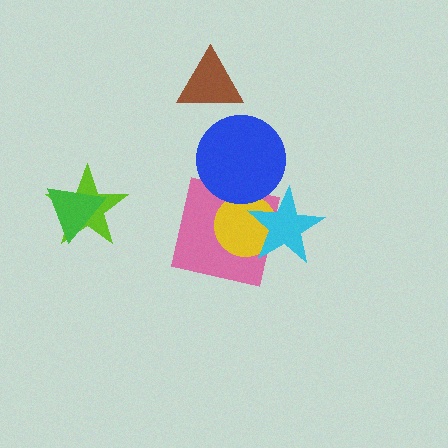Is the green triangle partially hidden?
No, no other shape covers it.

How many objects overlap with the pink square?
3 objects overlap with the pink square.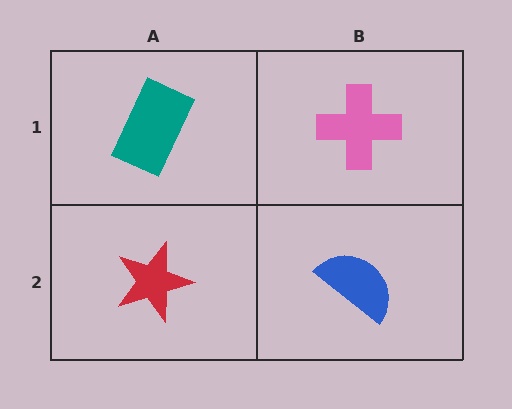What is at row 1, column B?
A pink cross.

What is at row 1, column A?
A teal rectangle.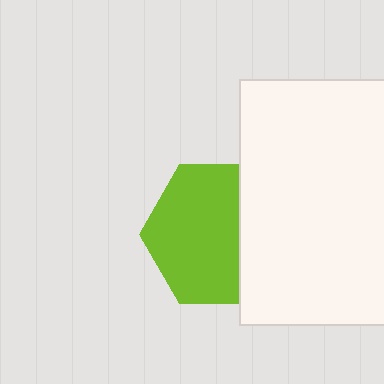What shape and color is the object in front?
The object in front is a white rectangle.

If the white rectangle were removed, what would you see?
You would see the complete lime hexagon.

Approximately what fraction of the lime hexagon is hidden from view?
Roughly 33% of the lime hexagon is hidden behind the white rectangle.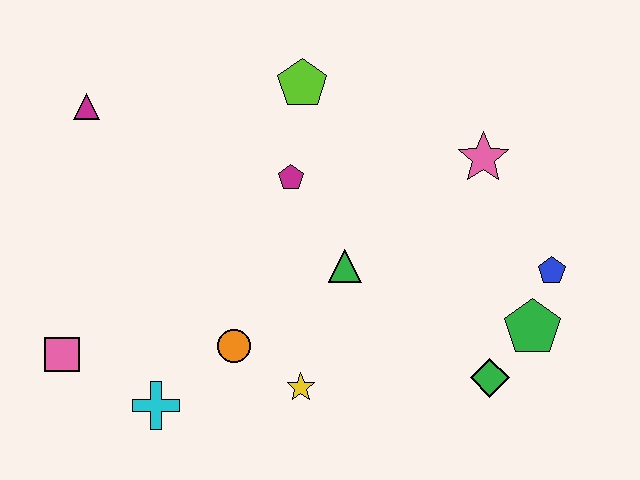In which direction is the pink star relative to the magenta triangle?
The pink star is to the right of the magenta triangle.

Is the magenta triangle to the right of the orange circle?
No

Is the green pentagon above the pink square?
Yes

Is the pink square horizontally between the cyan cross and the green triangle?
No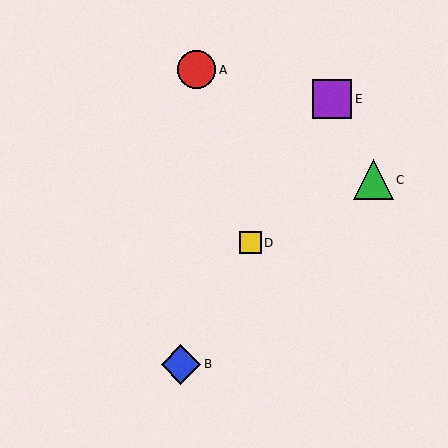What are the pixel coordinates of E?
Object E is at (332, 99).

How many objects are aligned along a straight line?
3 objects (B, D, E) are aligned along a straight line.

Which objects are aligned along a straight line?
Objects B, D, E are aligned along a straight line.